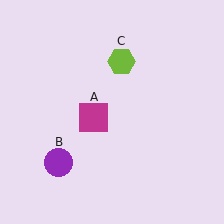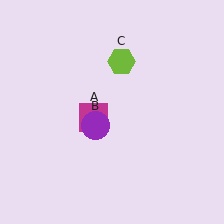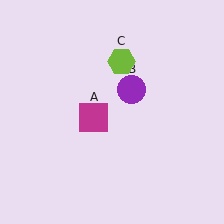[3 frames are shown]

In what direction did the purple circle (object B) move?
The purple circle (object B) moved up and to the right.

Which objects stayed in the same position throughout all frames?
Magenta square (object A) and lime hexagon (object C) remained stationary.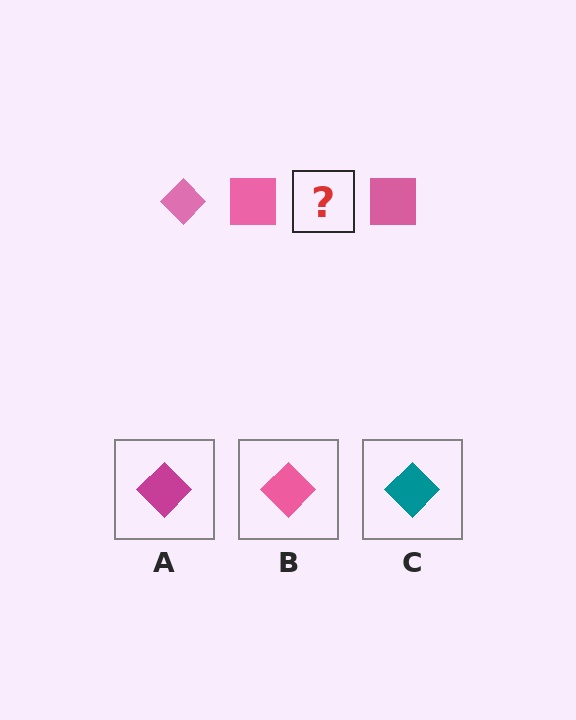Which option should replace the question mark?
Option B.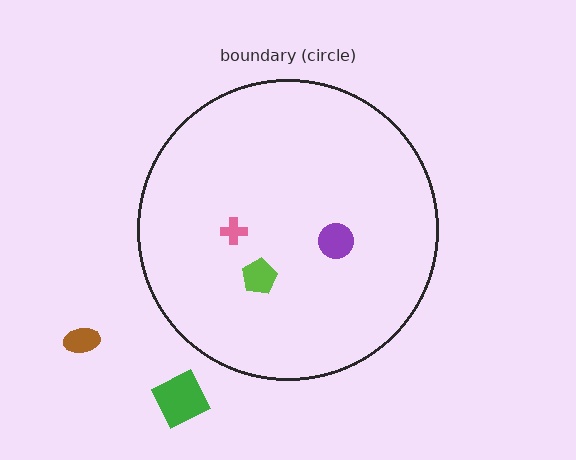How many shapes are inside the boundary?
3 inside, 2 outside.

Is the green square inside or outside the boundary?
Outside.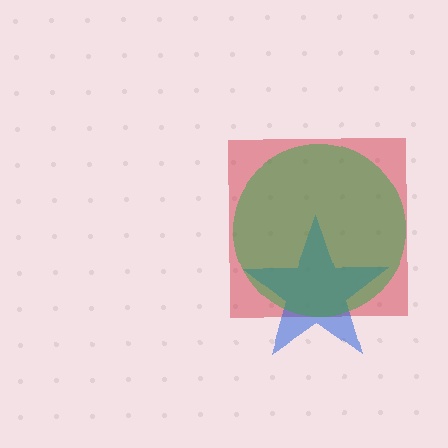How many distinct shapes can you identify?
There are 3 distinct shapes: a red square, a blue star, a green circle.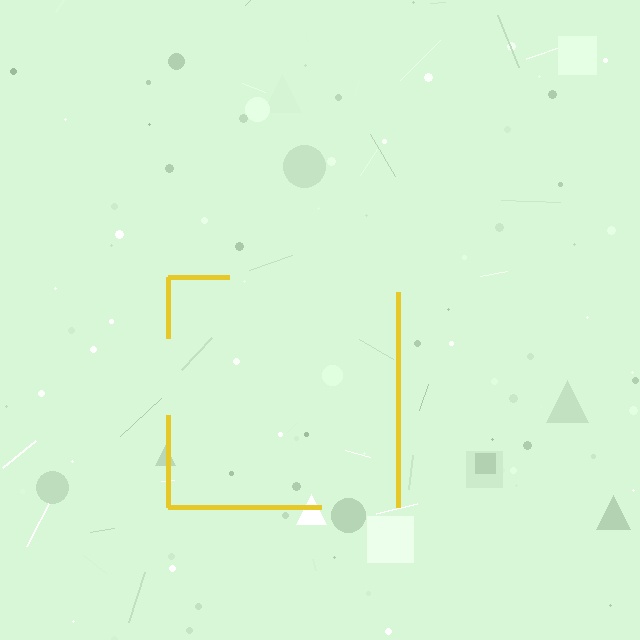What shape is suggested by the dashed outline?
The dashed outline suggests a square.